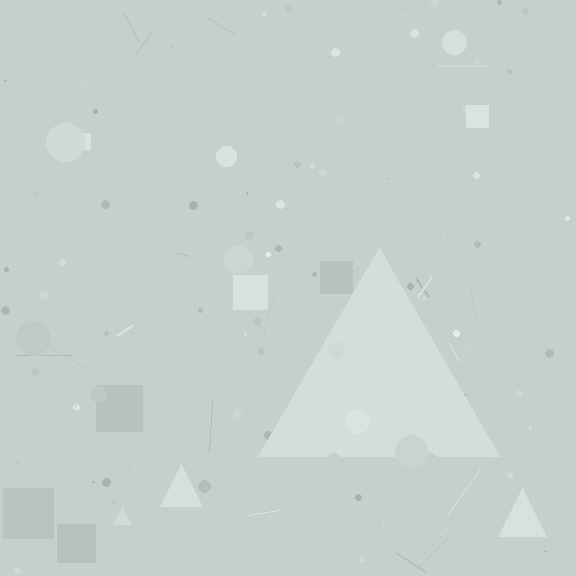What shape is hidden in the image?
A triangle is hidden in the image.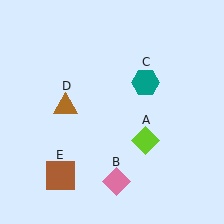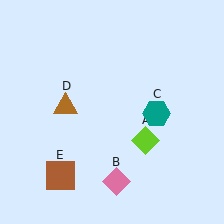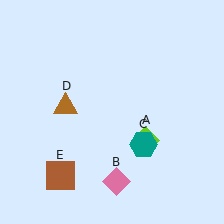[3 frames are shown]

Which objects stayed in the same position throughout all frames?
Lime diamond (object A) and pink diamond (object B) and brown triangle (object D) and brown square (object E) remained stationary.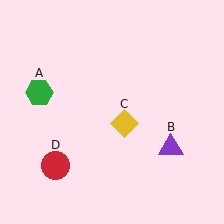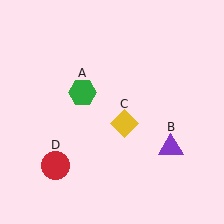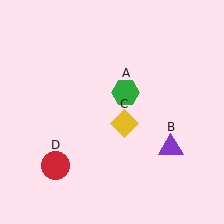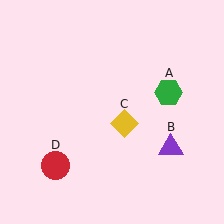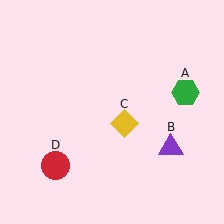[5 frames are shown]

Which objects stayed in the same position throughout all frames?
Purple triangle (object B) and yellow diamond (object C) and red circle (object D) remained stationary.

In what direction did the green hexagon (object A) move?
The green hexagon (object A) moved right.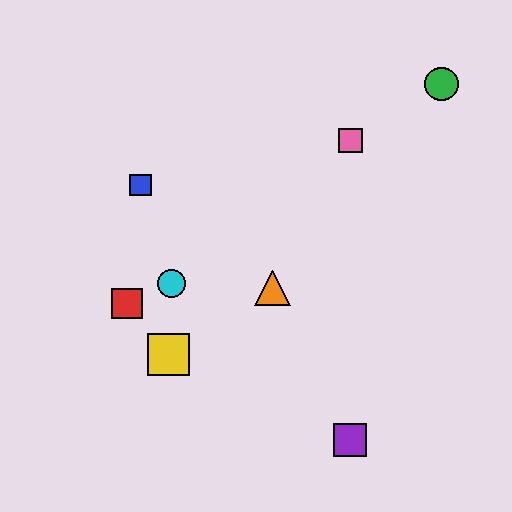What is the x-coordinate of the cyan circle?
The cyan circle is at x≈171.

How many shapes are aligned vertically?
2 shapes (the purple square, the pink square) are aligned vertically.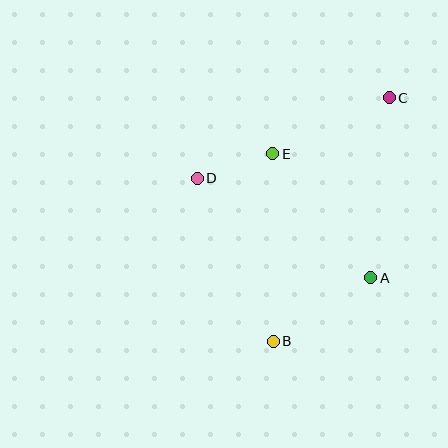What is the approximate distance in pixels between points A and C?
The distance between A and C is approximately 181 pixels.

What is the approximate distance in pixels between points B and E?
The distance between B and E is approximately 188 pixels.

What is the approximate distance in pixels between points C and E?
The distance between C and E is approximately 129 pixels.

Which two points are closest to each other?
Points D and E are closest to each other.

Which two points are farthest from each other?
Points B and C are farthest from each other.